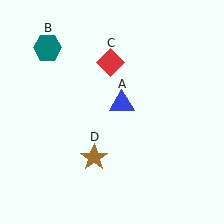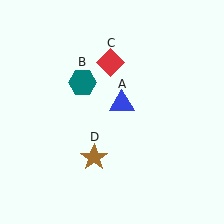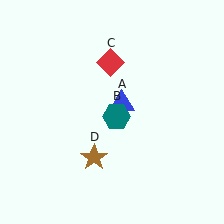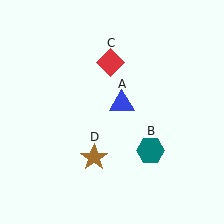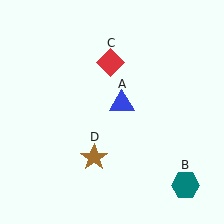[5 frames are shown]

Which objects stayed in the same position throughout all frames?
Blue triangle (object A) and red diamond (object C) and brown star (object D) remained stationary.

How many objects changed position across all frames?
1 object changed position: teal hexagon (object B).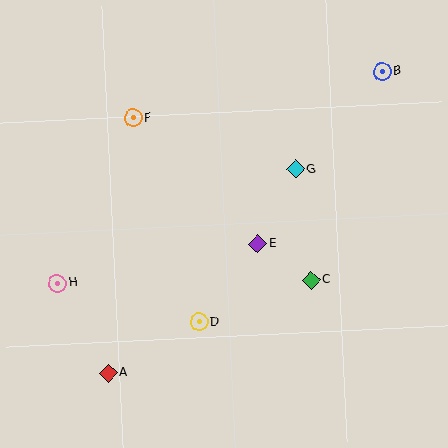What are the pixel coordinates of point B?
Point B is at (382, 71).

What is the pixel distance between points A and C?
The distance between A and C is 223 pixels.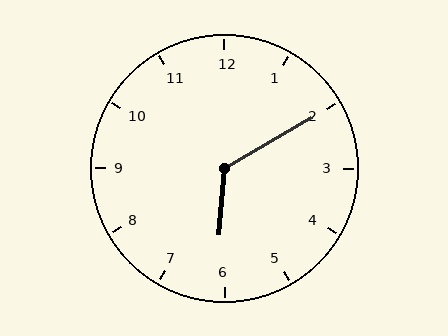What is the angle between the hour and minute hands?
Approximately 125 degrees.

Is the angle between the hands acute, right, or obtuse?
It is obtuse.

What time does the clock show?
6:10.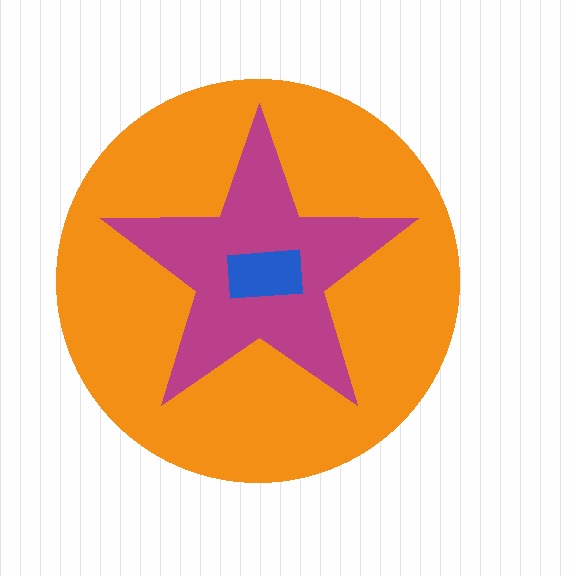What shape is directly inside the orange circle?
The magenta star.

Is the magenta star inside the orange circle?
Yes.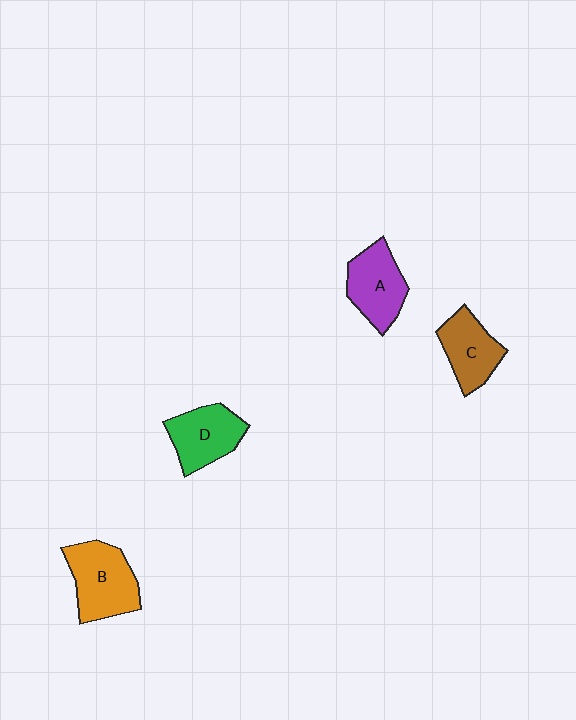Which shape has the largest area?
Shape B (orange).